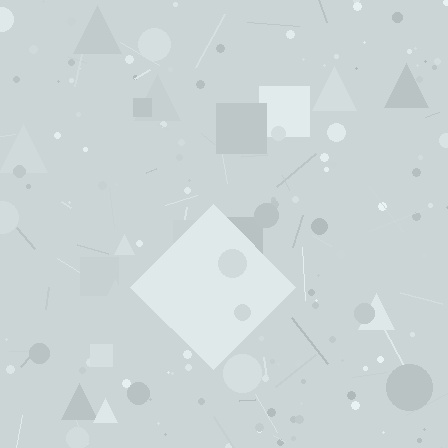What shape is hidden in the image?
A diamond is hidden in the image.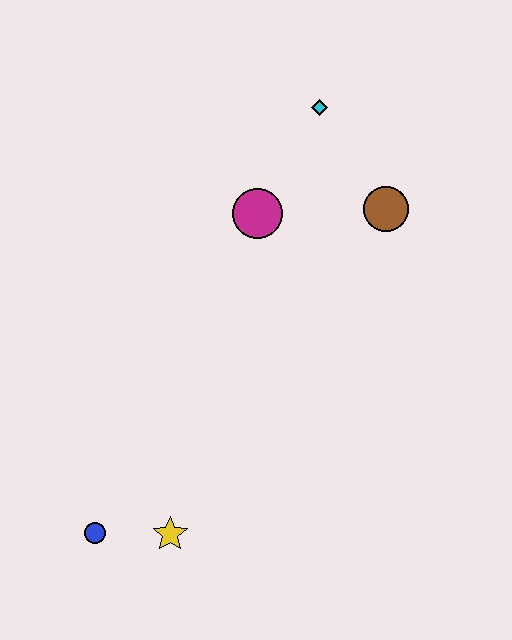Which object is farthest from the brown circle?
The blue circle is farthest from the brown circle.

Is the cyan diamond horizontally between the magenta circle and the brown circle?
Yes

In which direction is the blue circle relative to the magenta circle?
The blue circle is below the magenta circle.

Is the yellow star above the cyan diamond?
No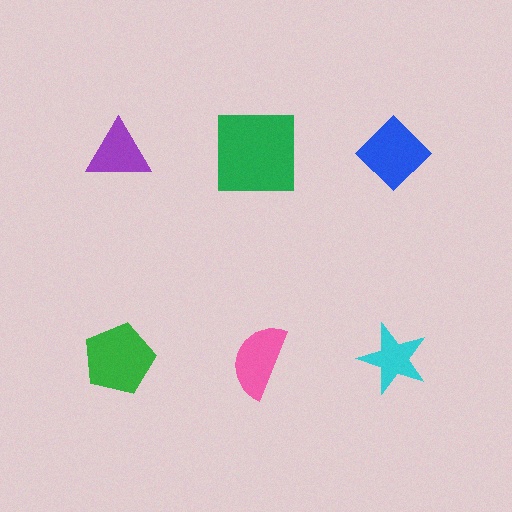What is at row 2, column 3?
A cyan star.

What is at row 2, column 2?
A pink semicircle.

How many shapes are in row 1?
3 shapes.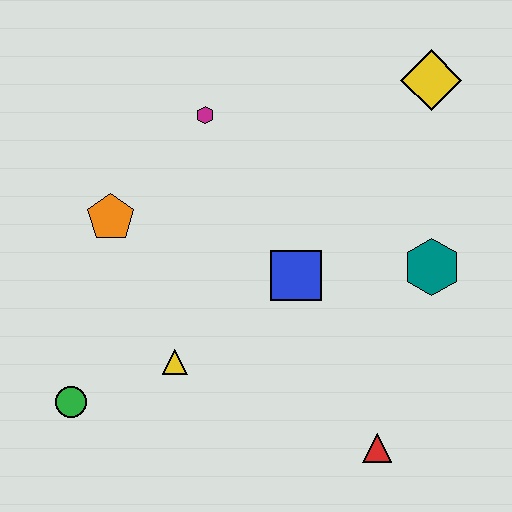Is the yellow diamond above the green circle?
Yes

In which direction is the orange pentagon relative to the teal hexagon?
The orange pentagon is to the left of the teal hexagon.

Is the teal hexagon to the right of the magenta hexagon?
Yes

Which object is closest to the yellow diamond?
The teal hexagon is closest to the yellow diamond.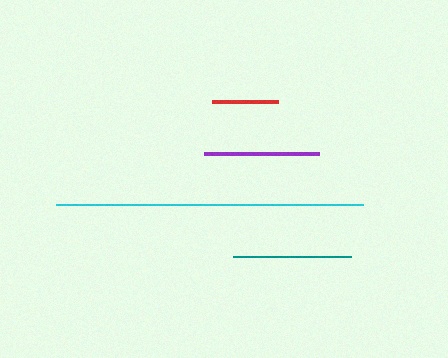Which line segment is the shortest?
The red line is the shortest at approximately 65 pixels.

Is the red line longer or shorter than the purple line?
The purple line is longer than the red line.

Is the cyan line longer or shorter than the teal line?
The cyan line is longer than the teal line.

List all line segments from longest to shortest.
From longest to shortest: cyan, teal, purple, red.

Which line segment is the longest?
The cyan line is the longest at approximately 307 pixels.